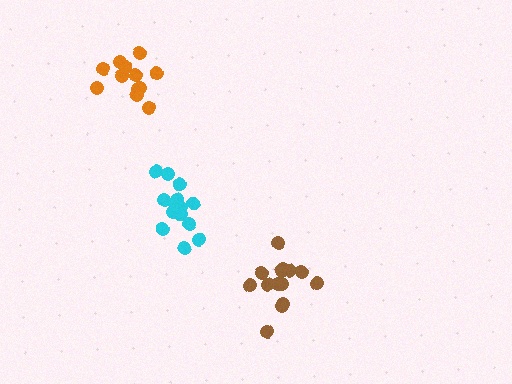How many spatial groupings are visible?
There are 3 spatial groupings.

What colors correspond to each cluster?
The clusters are colored: cyan, brown, orange.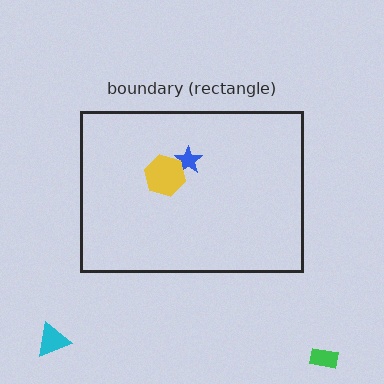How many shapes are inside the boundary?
2 inside, 2 outside.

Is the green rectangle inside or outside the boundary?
Outside.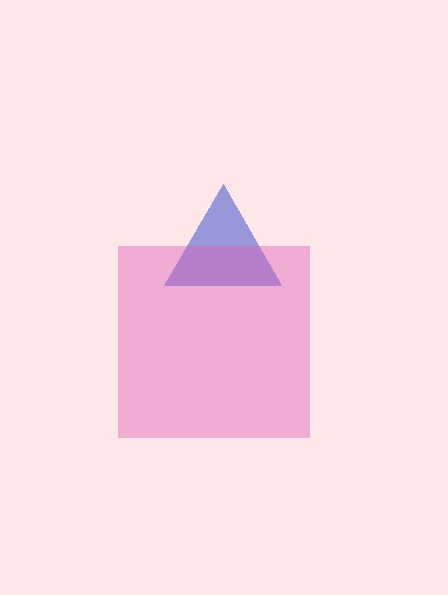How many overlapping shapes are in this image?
There are 2 overlapping shapes in the image.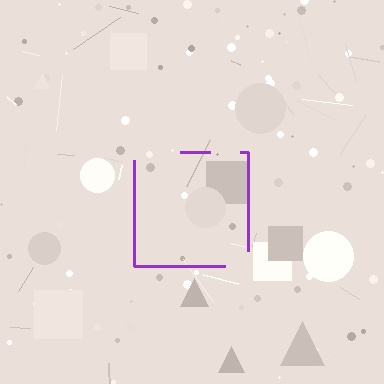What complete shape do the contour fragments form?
The contour fragments form a square.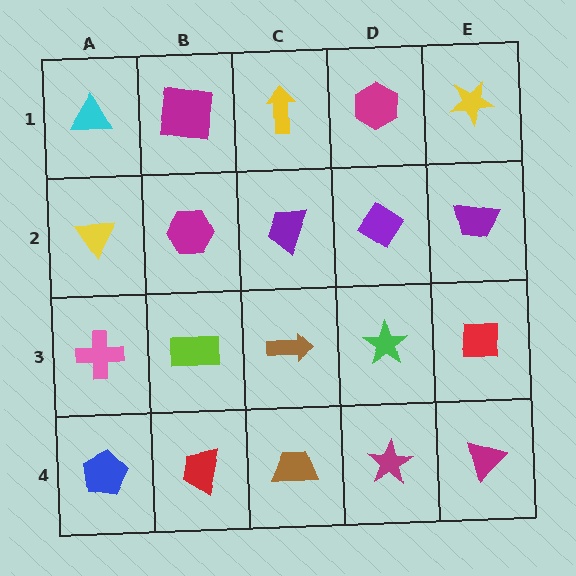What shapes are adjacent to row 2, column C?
A yellow arrow (row 1, column C), a brown arrow (row 3, column C), a magenta hexagon (row 2, column B), a purple diamond (row 2, column D).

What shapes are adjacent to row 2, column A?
A cyan triangle (row 1, column A), a pink cross (row 3, column A), a magenta hexagon (row 2, column B).